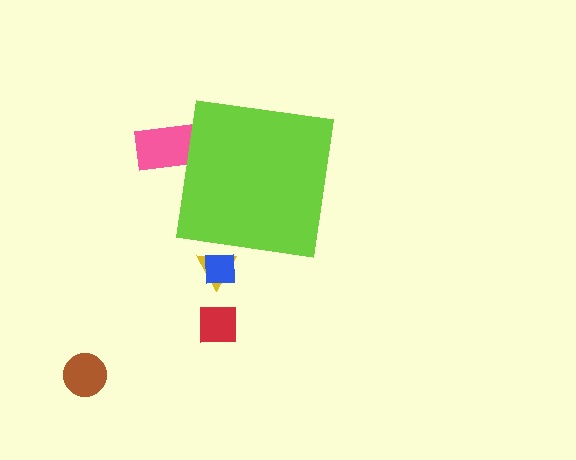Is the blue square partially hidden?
Yes, the blue square is partially hidden behind the lime square.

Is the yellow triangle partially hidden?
Yes, the yellow triangle is partially hidden behind the lime square.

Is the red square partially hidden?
No, the red square is fully visible.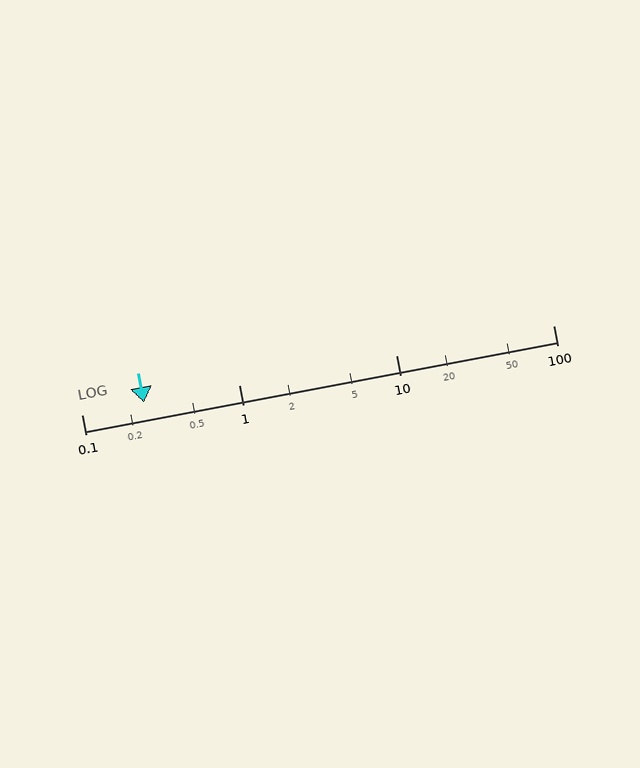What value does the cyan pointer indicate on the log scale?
The pointer indicates approximately 0.25.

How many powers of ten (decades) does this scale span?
The scale spans 3 decades, from 0.1 to 100.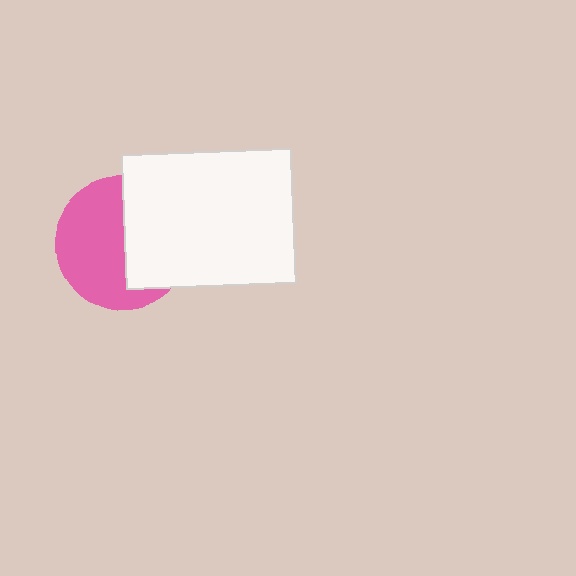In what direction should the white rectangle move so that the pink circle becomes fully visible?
The white rectangle should move right. That is the shortest direction to clear the overlap and leave the pink circle fully visible.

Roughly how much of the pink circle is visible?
About half of it is visible (roughly 56%).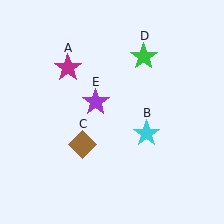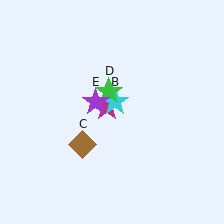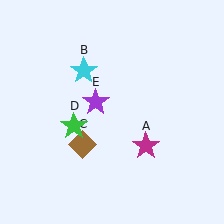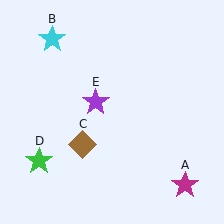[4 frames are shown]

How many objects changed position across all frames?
3 objects changed position: magenta star (object A), cyan star (object B), green star (object D).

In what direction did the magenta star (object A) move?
The magenta star (object A) moved down and to the right.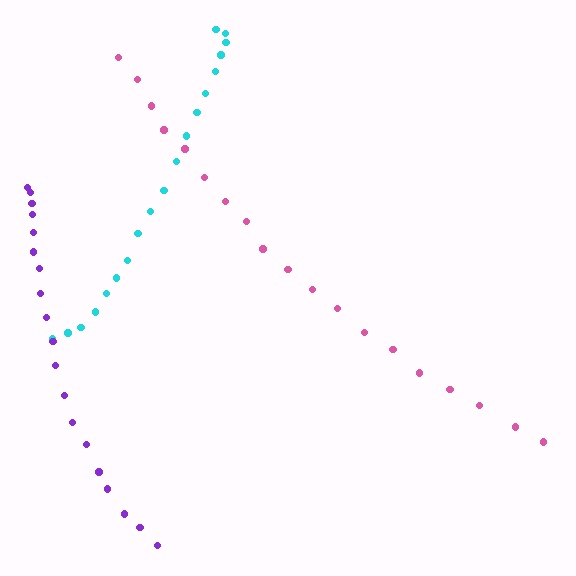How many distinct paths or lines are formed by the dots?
There are 3 distinct paths.